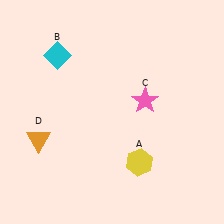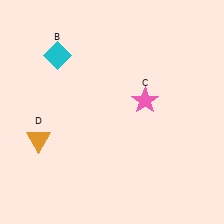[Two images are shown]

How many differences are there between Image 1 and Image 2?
There is 1 difference between the two images.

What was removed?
The yellow hexagon (A) was removed in Image 2.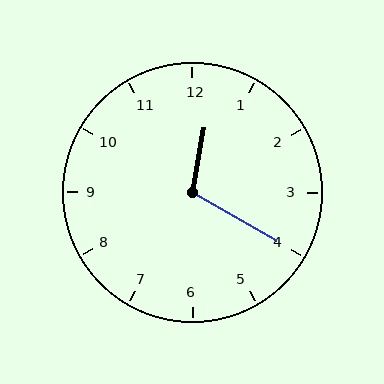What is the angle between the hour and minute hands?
Approximately 110 degrees.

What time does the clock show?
12:20.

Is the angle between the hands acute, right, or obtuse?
It is obtuse.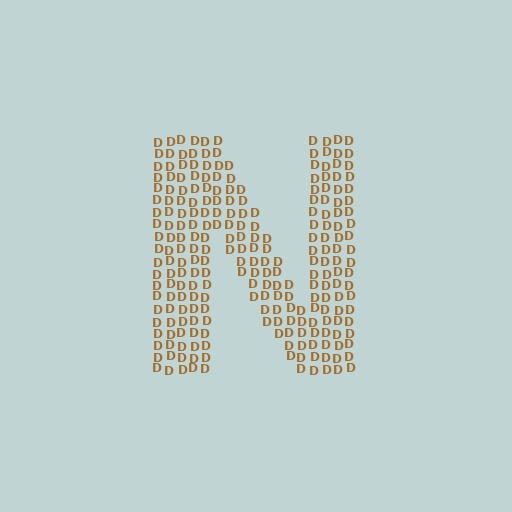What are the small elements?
The small elements are letter D's.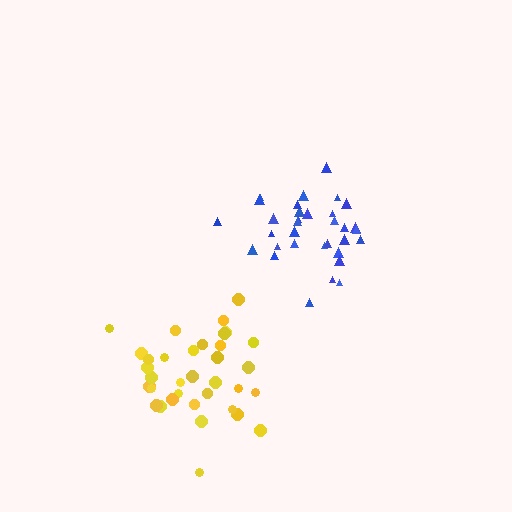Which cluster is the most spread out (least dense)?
Blue.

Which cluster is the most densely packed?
Yellow.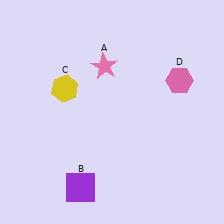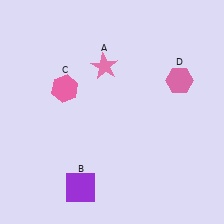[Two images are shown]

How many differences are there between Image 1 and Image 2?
There is 1 difference between the two images.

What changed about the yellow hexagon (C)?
In Image 1, C is yellow. In Image 2, it changed to pink.